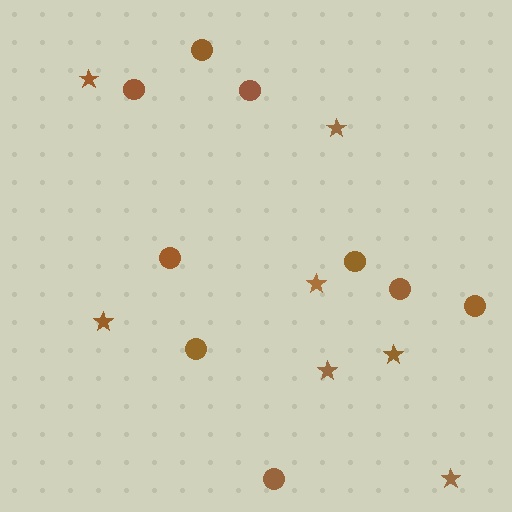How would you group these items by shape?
There are 2 groups: one group of stars (7) and one group of circles (9).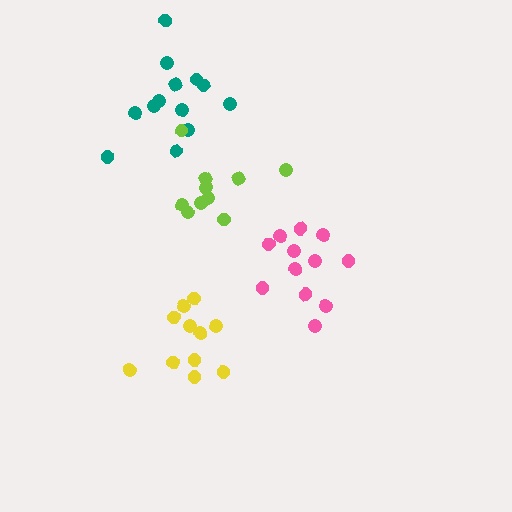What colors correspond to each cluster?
The clusters are colored: teal, lime, yellow, pink.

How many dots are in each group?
Group 1: 13 dots, Group 2: 10 dots, Group 3: 11 dots, Group 4: 12 dots (46 total).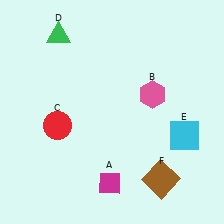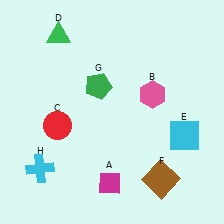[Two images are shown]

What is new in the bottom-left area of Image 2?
A cyan cross (H) was added in the bottom-left area of Image 2.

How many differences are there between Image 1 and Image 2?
There are 2 differences between the two images.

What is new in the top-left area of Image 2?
A green pentagon (G) was added in the top-left area of Image 2.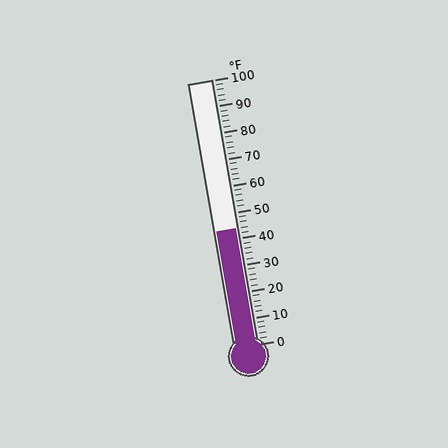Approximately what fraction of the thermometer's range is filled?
The thermometer is filled to approximately 45% of its range.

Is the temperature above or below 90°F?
The temperature is below 90°F.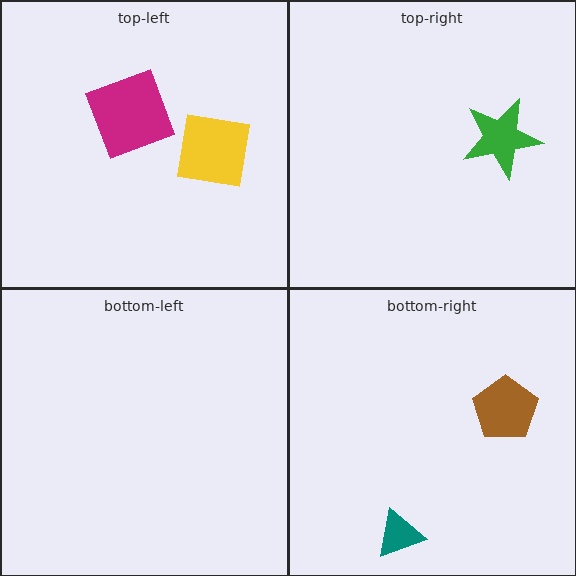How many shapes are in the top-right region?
1.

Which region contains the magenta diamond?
The top-left region.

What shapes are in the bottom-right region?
The teal triangle, the brown pentagon.